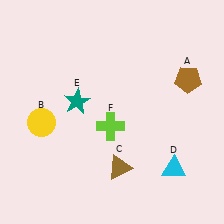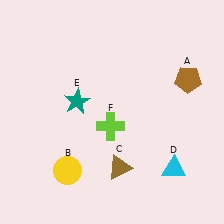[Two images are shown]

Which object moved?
The yellow circle (B) moved down.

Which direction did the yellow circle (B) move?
The yellow circle (B) moved down.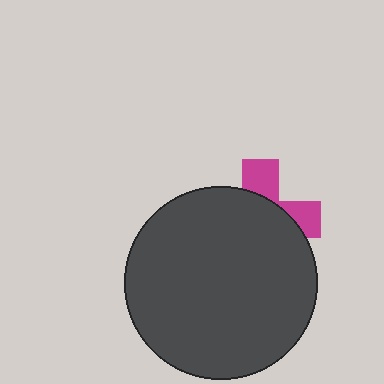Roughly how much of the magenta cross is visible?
A small part of it is visible (roughly 31%).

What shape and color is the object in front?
The object in front is a dark gray circle.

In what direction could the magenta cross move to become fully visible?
The magenta cross could move up. That would shift it out from behind the dark gray circle entirely.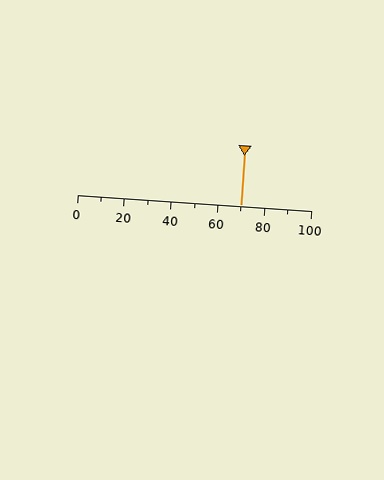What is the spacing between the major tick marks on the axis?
The major ticks are spaced 20 apart.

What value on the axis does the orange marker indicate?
The marker indicates approximately 70.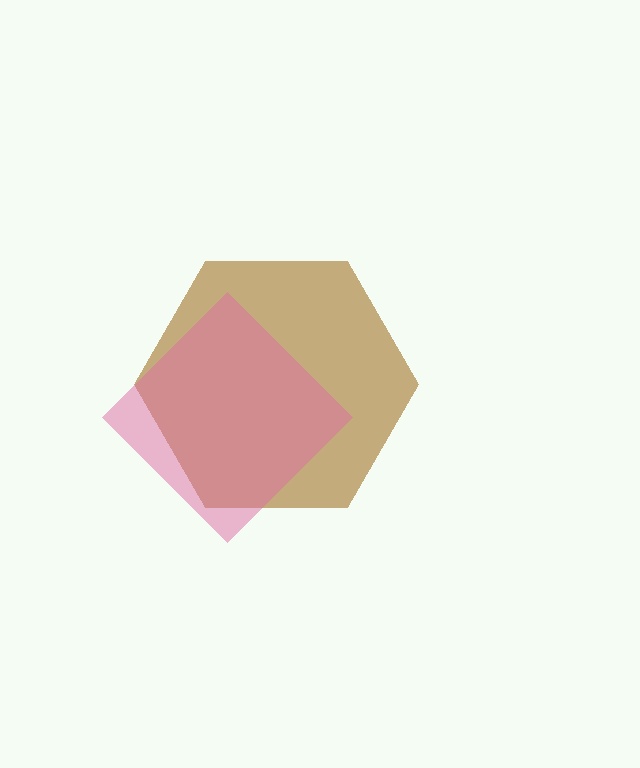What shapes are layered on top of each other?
The layered shapes are: a brown hexagon, a pink diamond.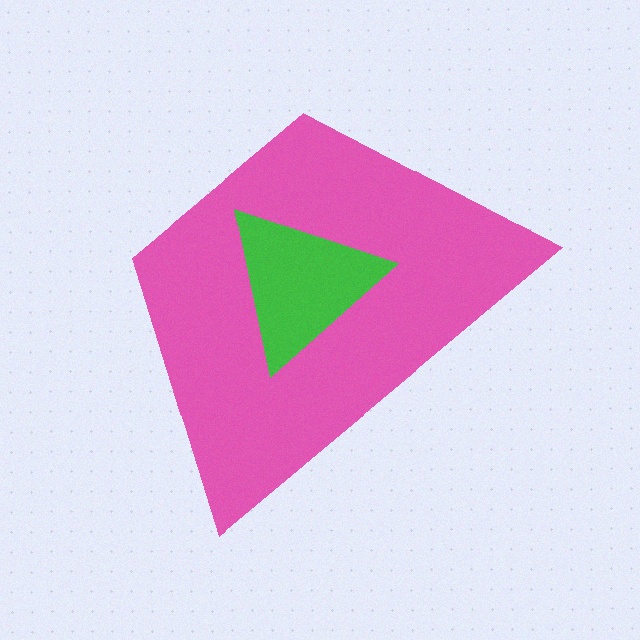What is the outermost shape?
The pink trapezoid.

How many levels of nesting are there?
2.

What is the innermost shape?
The green triangle.